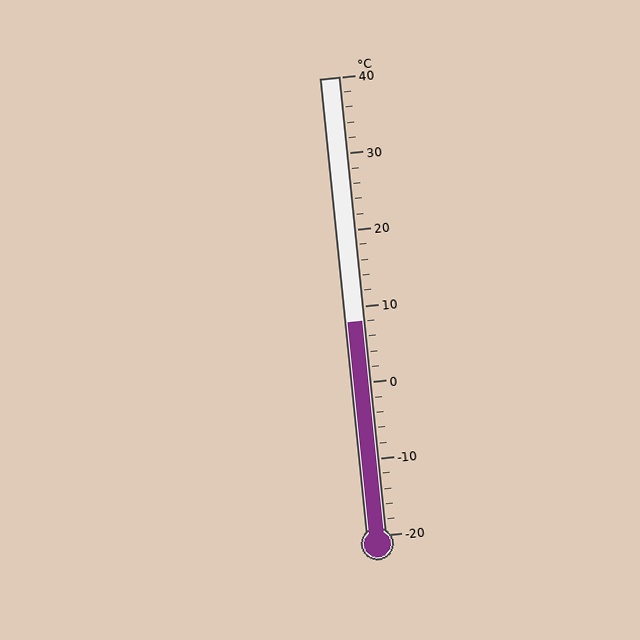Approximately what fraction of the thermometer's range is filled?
The thermometer is filled to approximately 45% of its range.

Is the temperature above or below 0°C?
The temperature is above 0°C.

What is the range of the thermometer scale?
The thermometer scale ranges from -20°C to 40°C.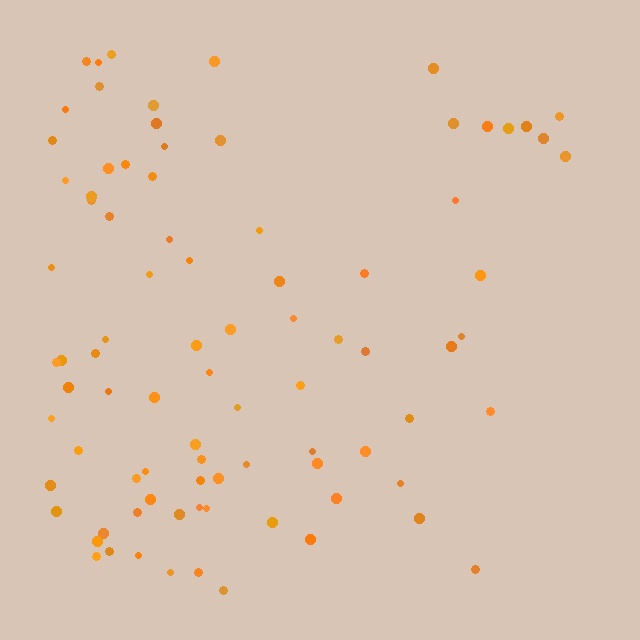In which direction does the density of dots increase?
From right to left, with the left side densest.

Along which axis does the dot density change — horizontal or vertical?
Horizontal.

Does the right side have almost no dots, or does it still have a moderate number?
Still a moderate number, just noticeably fewer than the left.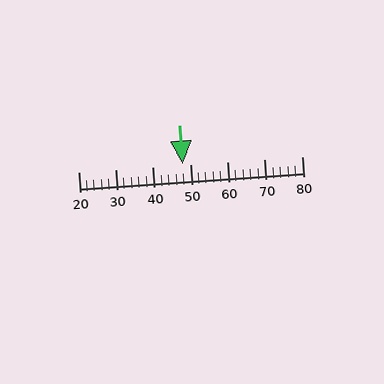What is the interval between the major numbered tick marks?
The major tick marks are spaced 10 units apart.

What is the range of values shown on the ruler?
The ruler shows values from 20 to 80.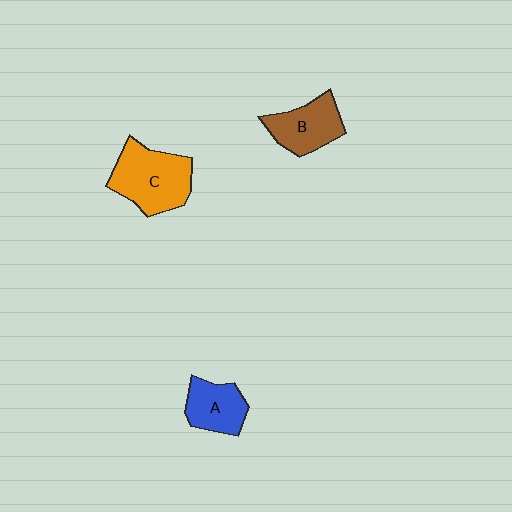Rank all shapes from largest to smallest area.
From largest to smallest: C (orange), B (brown), A (blue).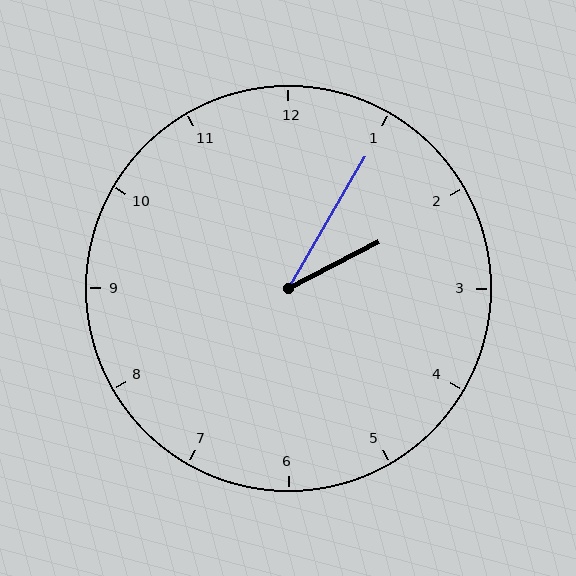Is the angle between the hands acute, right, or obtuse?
It is acute.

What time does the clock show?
2:05.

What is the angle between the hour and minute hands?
Approximately 32 degrees.